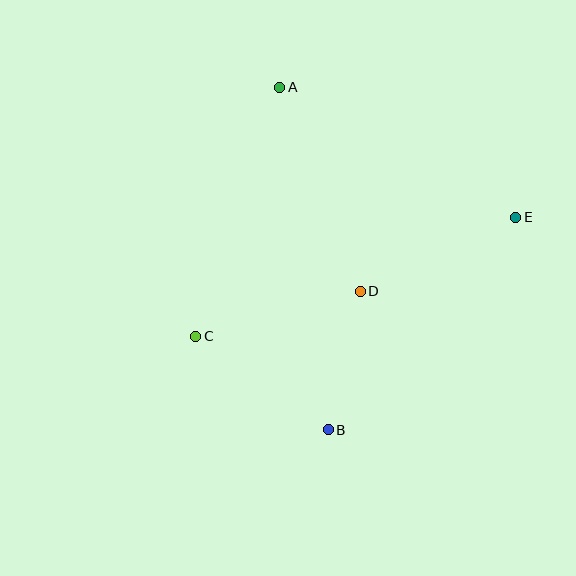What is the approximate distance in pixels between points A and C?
The distance between A and C is approximately 263 pixels.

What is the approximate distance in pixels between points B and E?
The distance between B and E is approximately 284 pixels.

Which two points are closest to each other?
Points B and D are closest to each other.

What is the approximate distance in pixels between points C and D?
The distance between C and D is approximately 170 pixels.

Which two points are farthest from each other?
Points A and B are farthest from each other.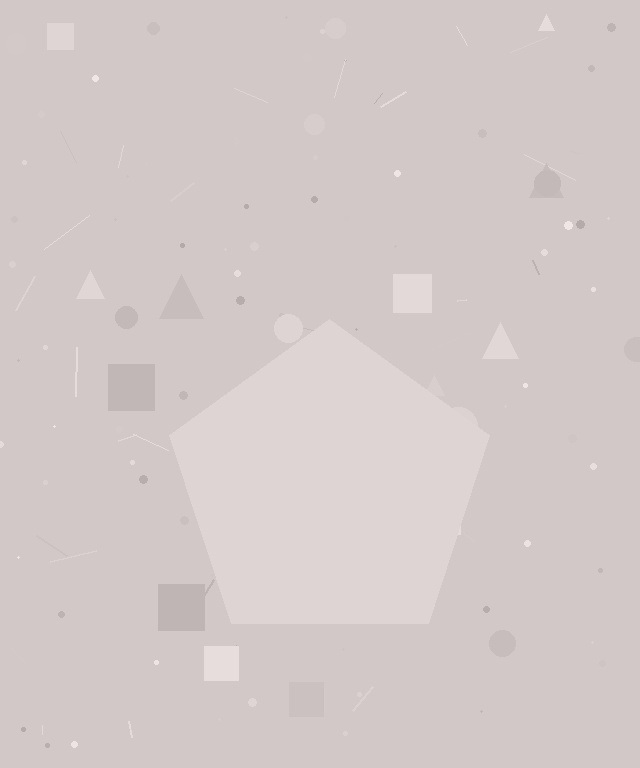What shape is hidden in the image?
A pentagon is hidden in the image.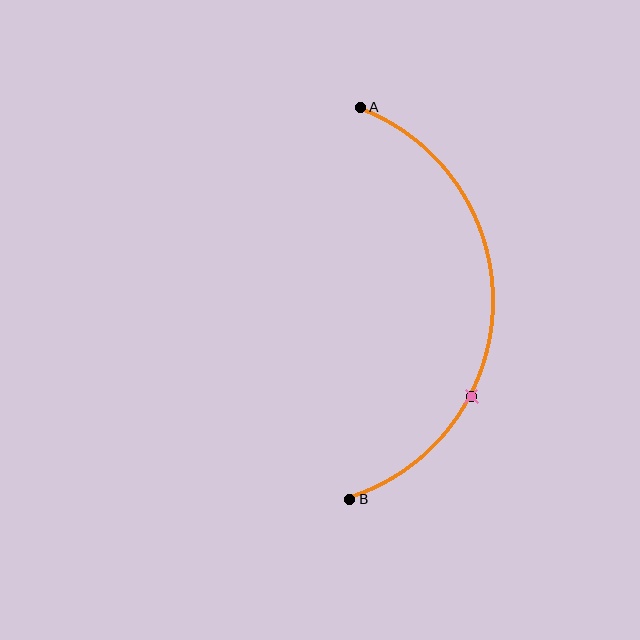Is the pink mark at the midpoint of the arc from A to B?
No. The pink mark lies on the arc but is closer to endpoint B. The arc midpoint would be at the point on the curve equidistant along the arc from both A and B.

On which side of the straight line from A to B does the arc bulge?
The arc bulges to the right of the straight line connecting A and B.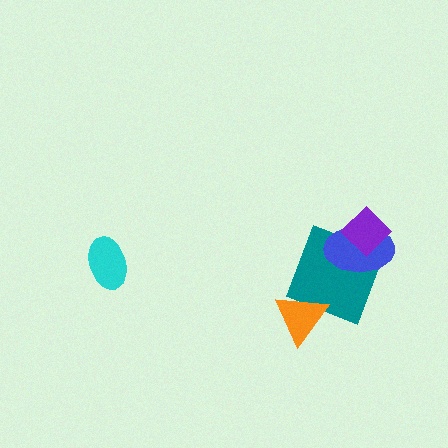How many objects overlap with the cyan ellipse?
0 objects overlap with the cyan ellipse.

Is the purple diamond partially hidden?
No, no other shape covers it.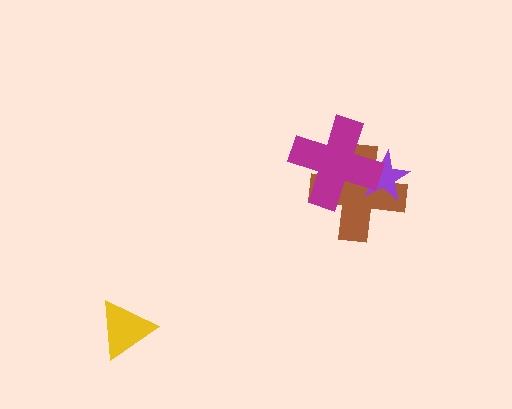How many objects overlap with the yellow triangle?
0 objects overlap with the yellow triangle.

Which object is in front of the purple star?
The magenta cross is in front of the purple star.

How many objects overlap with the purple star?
2 objects overlap with the purple star.